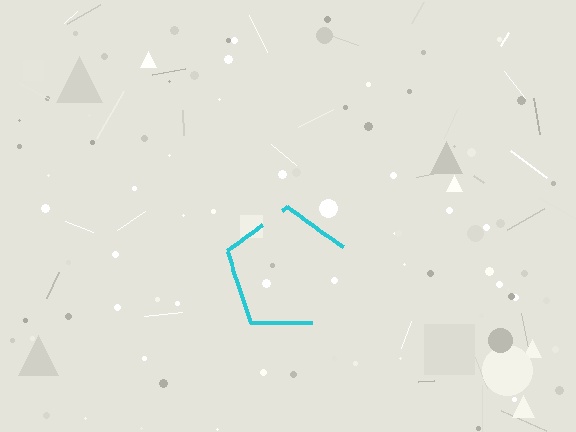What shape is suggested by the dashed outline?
The dashed outline suggests a pentagon.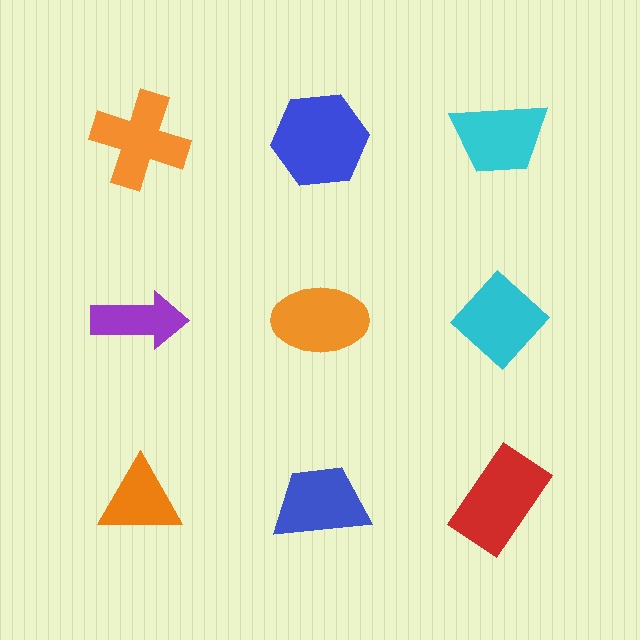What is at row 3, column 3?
A red rectangle.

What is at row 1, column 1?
An orange cross.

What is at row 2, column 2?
An orange ellipse.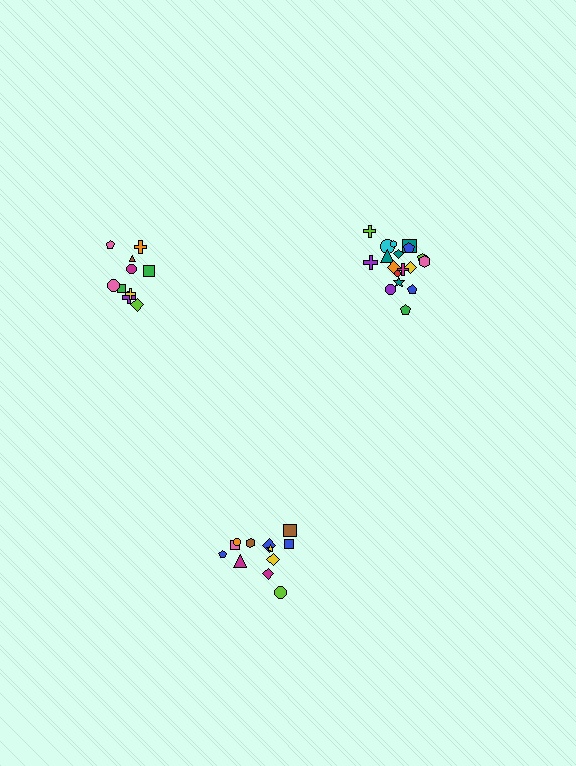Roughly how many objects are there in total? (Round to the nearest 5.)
Roughly 40 objects in total.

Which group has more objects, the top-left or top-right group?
The top-right group.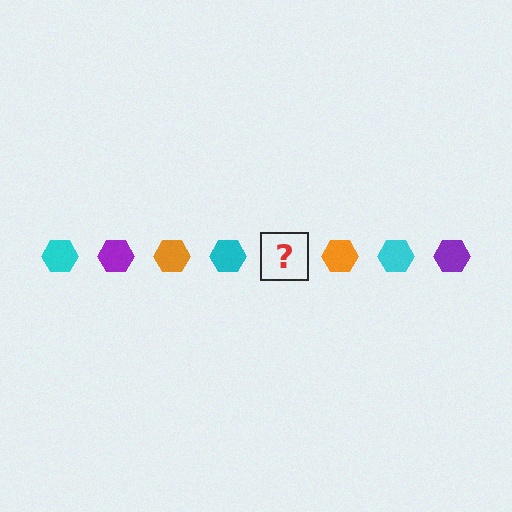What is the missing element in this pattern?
The missing element is a purple hexagon.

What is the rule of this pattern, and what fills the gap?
The rule is that the pattern cycles through cyan, purple, orange hexagons. The gap should be filled with a purple hexagon.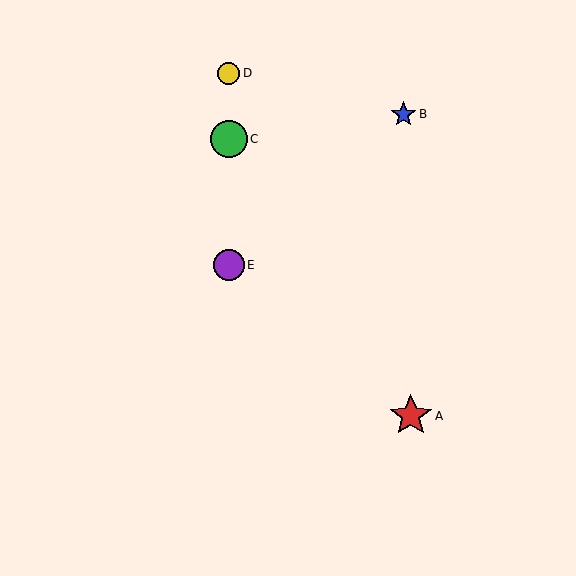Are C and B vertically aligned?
No, C is at x≈229 and B is at x≈403.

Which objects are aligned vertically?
Objects C, D, E are aligned vertically.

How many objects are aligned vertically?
3 objects (C, D, E) are aligned vertically.